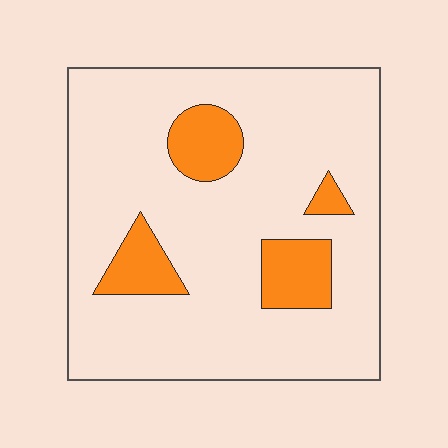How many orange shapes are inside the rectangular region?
4.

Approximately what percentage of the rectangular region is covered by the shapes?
Approximately 15%.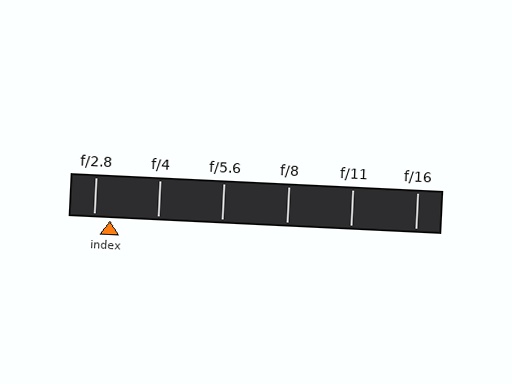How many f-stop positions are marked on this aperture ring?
There are 6 f-stop positions marked.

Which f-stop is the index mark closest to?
The index mark is closest to f/2.8.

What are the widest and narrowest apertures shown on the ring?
The widest aperture shown is f/2.8 and the narrowest is f/16.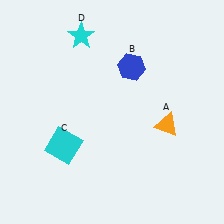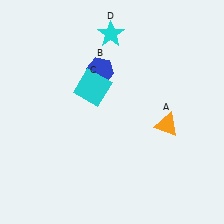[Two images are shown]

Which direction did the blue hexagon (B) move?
The blue hexagon (B) moved left.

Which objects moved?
The objects that moved are: the blue hexagon (B), the cyan square (C), the cyan star (D).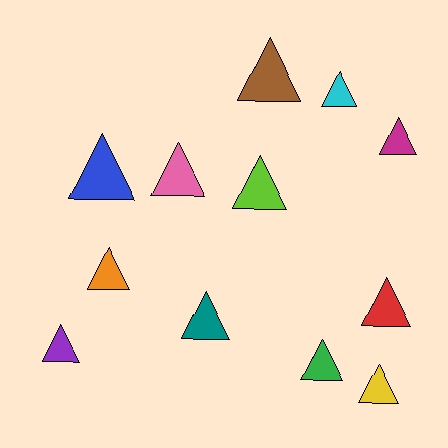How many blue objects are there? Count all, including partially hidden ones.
There is 1 blue object.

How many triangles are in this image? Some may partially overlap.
There are 12 triangles.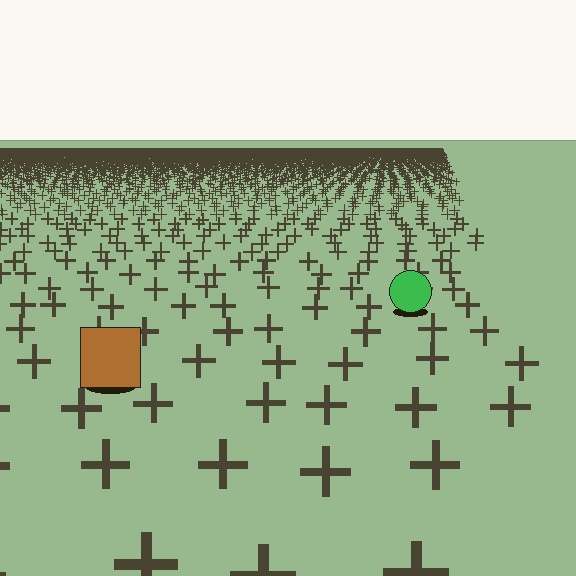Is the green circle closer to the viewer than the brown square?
No. The brown square is closer — you can tell from the texture gradient: the ground texture is coarser near it.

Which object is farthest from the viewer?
The green circle is farthest from the viewer. It appears smaller and the ground texture around it is denser.